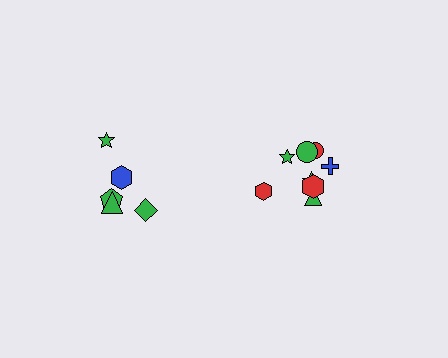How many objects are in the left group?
There are 5 objects.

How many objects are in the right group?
There are 8 objects.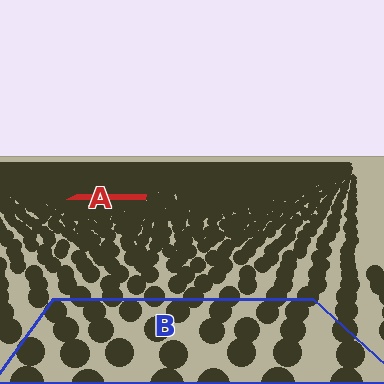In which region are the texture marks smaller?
The texture marks are smaller in region A, because it is farther away.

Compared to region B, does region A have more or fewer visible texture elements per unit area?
Region A has more texture elements per unit area — they are packed more densely because it is farther away.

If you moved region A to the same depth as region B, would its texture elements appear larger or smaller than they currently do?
They would appear larger. At a closer depth, the same texture elements are projected at a bigger on-screen size.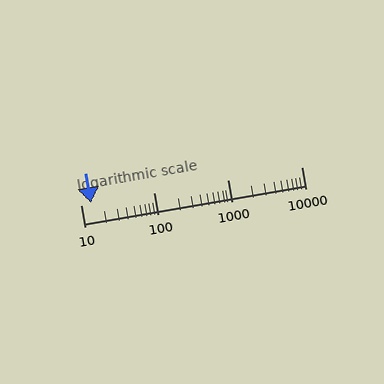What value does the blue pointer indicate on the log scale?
The pointer indicates approximately 14.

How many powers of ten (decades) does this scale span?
The scale spans 3 decades, from 10 to 10000.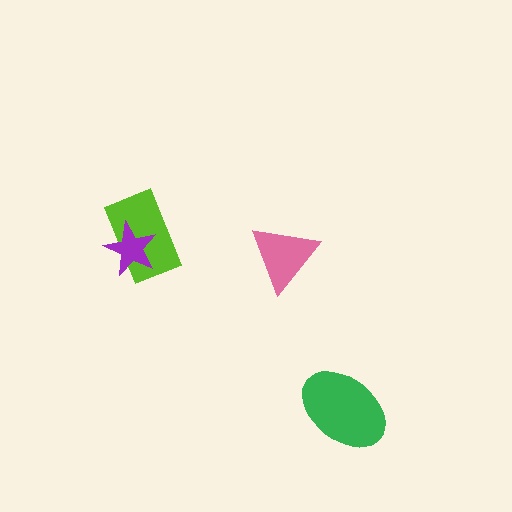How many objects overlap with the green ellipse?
0 objects overlap with the green ellipse.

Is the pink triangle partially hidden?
No, no other shape covers it.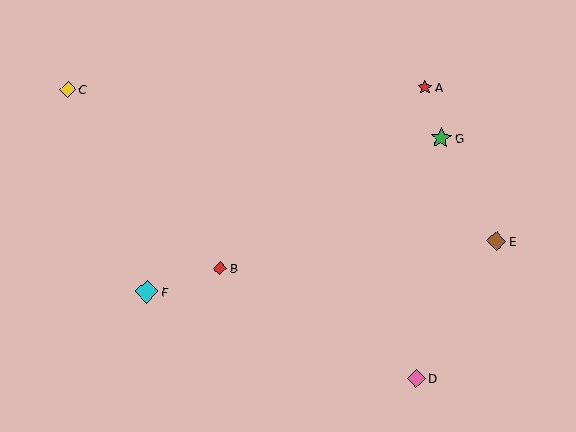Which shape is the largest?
The cyan diamond (labeled F) is the largest.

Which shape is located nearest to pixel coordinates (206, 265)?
The red diamond (labeled B) at (220, 268) is nearest to that location.